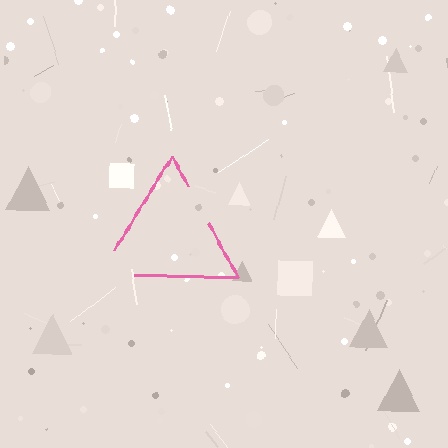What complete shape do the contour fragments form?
The contour fragments form a triangle.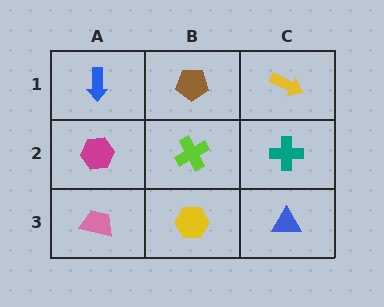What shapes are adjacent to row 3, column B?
A lime cross (row 2, column B), a pink trapezoid (row 3, column A), a blue triangle (row 3, column C).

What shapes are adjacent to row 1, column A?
A magenta hexagon (row 2, column A), a brown pentagon (row 1, column B).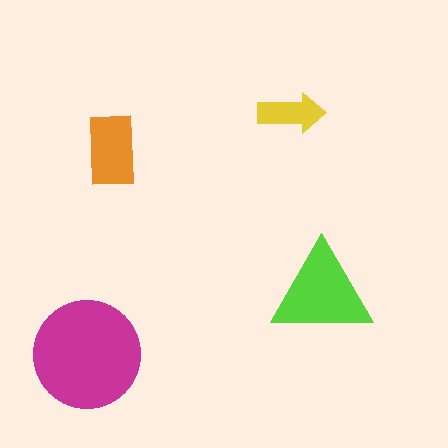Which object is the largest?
The magenta circle.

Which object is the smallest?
The yellow arrow.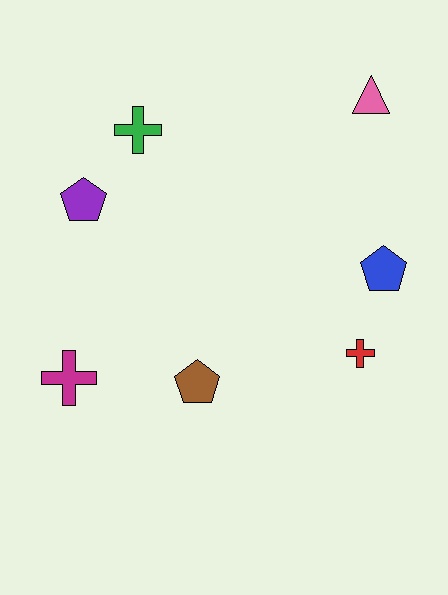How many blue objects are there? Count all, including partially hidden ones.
There is 1 blue object.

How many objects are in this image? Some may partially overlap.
There are 7 objects.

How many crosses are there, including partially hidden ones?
There are 3 crosses.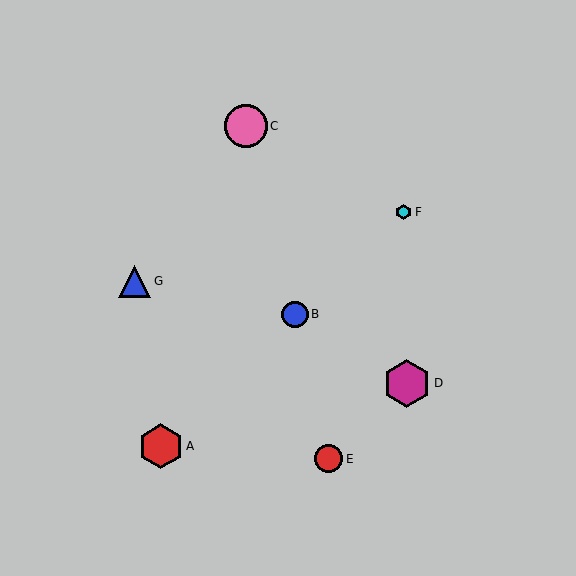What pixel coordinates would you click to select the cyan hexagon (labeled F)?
Click at (404, 212) to select the cyan hexagon F.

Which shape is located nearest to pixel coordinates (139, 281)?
The blue triangle (labeled G) at (135, 281) is nearest to that location.